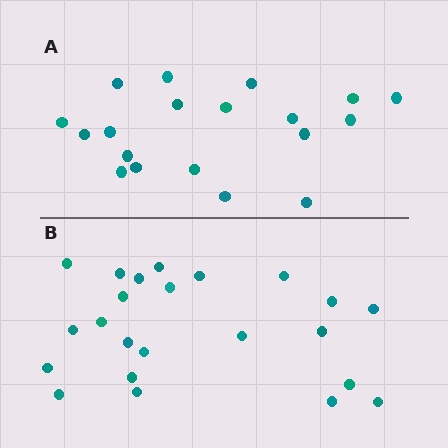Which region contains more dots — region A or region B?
Region B (the bottom region) has more dots.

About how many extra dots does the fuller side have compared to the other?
Region B has about 4 more dots than region A.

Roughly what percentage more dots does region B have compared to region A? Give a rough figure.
About 20% more.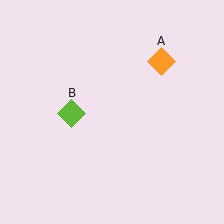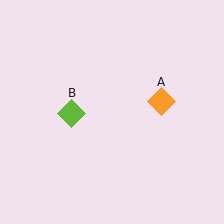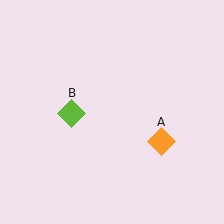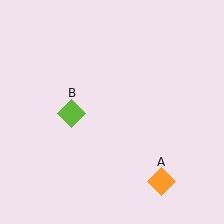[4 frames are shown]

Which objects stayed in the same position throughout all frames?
Lime diamond (object B) remained stationary.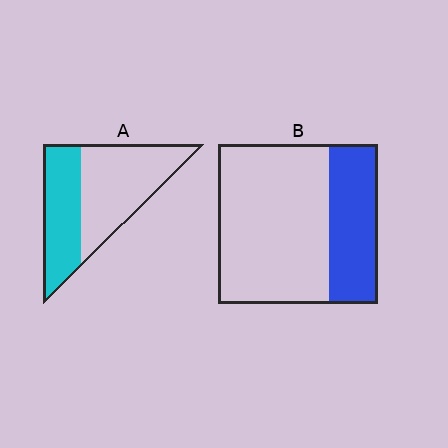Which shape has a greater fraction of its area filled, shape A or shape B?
Shape A.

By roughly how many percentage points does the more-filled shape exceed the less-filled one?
By roughly 10 percentage points (A over B).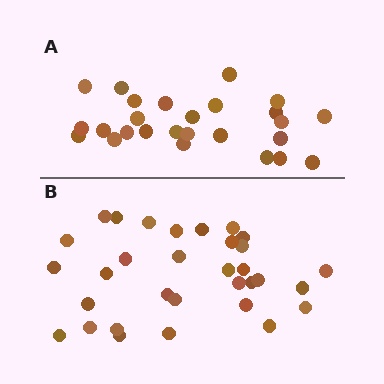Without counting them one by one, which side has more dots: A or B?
Region B (the bottom region) has more dots.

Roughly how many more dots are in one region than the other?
Region B has about 6 more dots than region A.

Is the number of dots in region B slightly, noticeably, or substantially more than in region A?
Region B has only slightly more — the two regions are fairly close. The ratio is roughly 1.2 to 1.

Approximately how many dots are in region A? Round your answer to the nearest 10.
About 30 dots. (The exact count is 26, which rounds to 30.)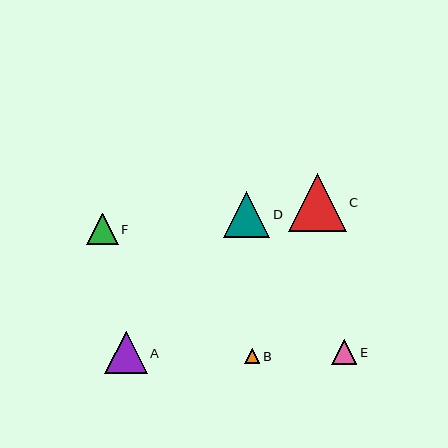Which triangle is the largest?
Triangle C is the largest with a size of approximately 57 pixels.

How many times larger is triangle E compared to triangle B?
Triangle E is approximately 1.6 times the size of triangle B.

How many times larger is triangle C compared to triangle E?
Triangle C is approximately 2.3 times the size of triangle E.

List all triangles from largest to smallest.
From largest to smallest: C, D, A, F, E, B.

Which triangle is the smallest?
Triangle B is the smallest with a size of approximately 15 pixels.